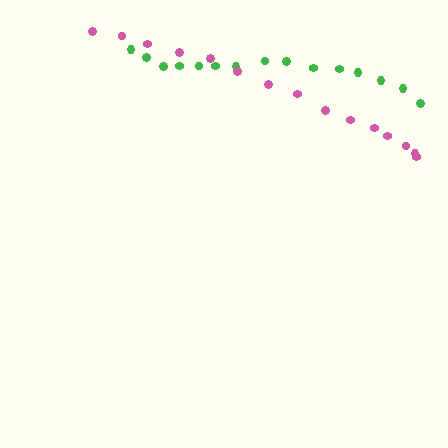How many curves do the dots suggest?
There are 2 distinct paths.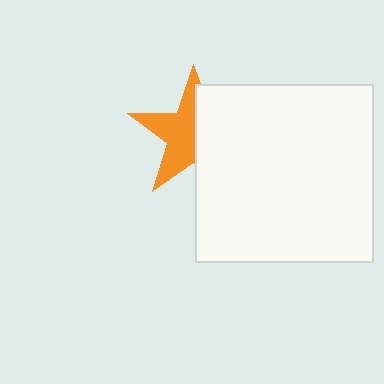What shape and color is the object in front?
The object in front is a white square.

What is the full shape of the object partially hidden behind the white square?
The partially hidden object is an orange star.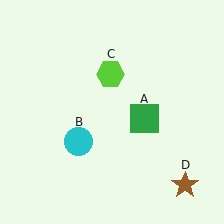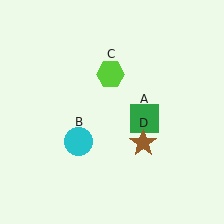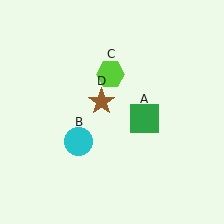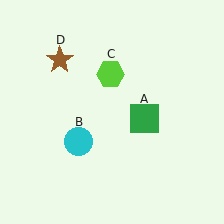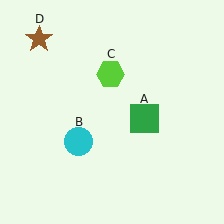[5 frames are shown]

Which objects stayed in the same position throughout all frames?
Green square (object A) and cyan circle (object B) and lime hexagon (object C) remained stationary.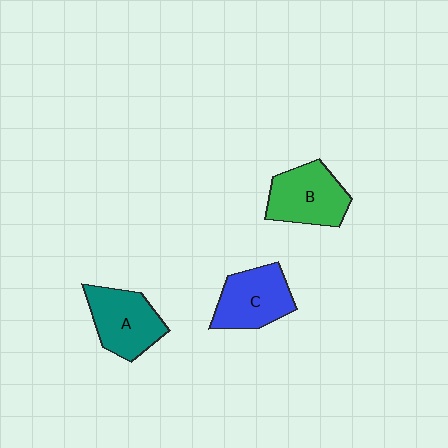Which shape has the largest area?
Shape B (green).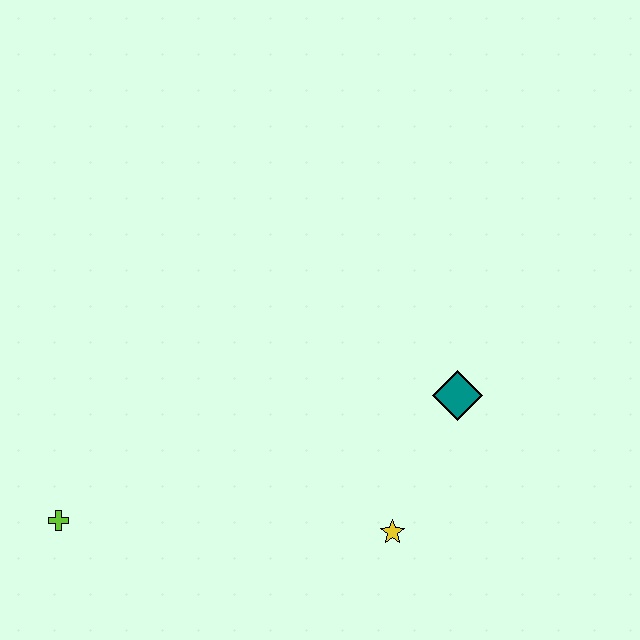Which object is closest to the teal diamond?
The yellow star is closest to the teal diamond.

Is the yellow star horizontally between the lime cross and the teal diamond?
Yes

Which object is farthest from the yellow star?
The lime cross is farthest from the yellow star.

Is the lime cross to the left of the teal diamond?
Yes